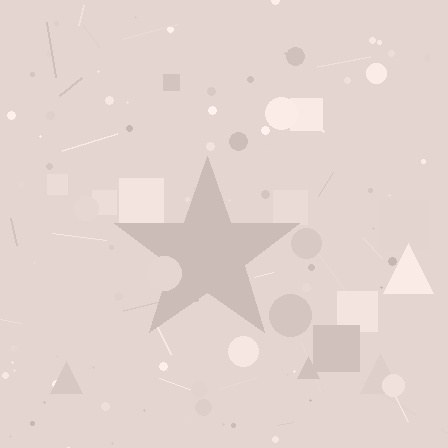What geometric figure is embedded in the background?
A star is embedded in the background.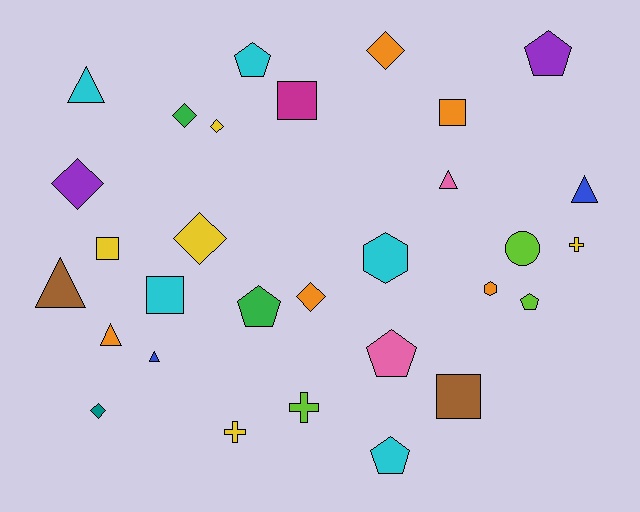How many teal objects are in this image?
There is 1 teal object.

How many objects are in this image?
There are 30 objects.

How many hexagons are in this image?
There are 2 hexagons.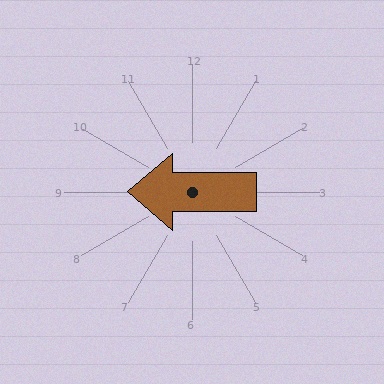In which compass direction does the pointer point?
West.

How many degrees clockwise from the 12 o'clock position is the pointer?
Approximately 270 degrees.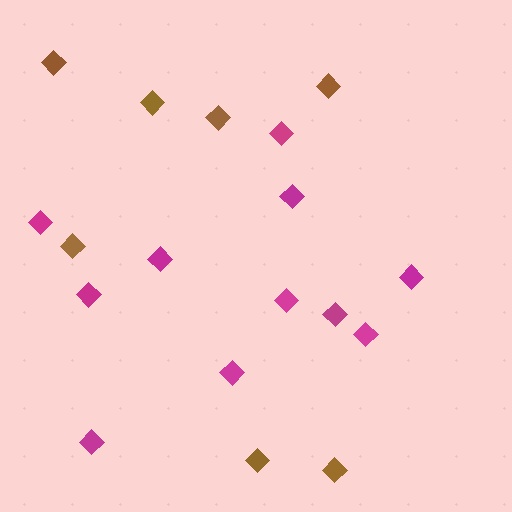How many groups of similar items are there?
There are 2 groups: one group of magenta diamonds (11) and one group of brown diamonds (7).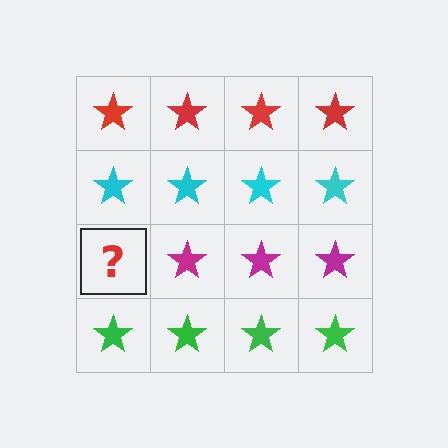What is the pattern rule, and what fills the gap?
The rule is that each row has a consistent color. The gap should be filled with a magenta star.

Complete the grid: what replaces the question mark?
The question mark should be replaced with a magenta star.